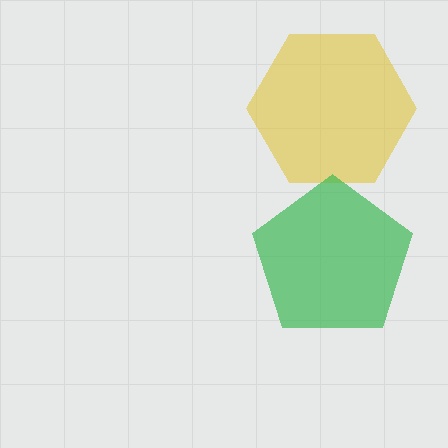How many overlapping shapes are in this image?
There are 2 overlapping shapes in the image.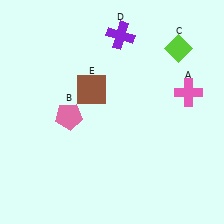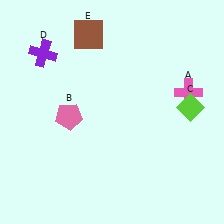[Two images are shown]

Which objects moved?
The objects that moved are: the lime diamond (C), the purple cross (D), the brown square (E).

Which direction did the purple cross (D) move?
The purple cross (D) moved left.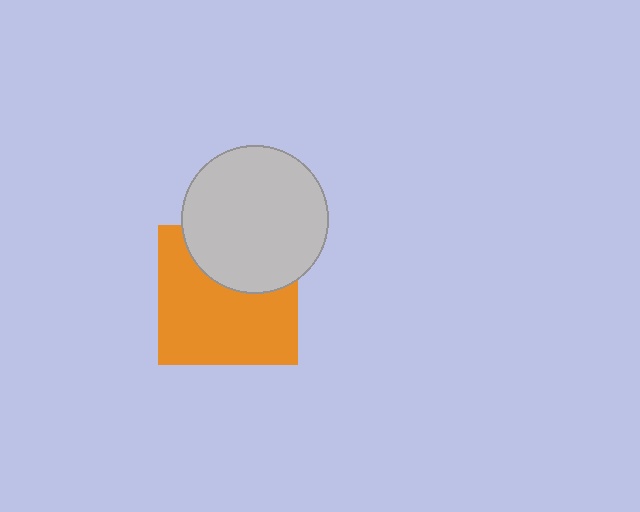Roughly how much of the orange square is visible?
Most of it is visible (roughly 66%).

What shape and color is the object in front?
The object in front is a light gray circle.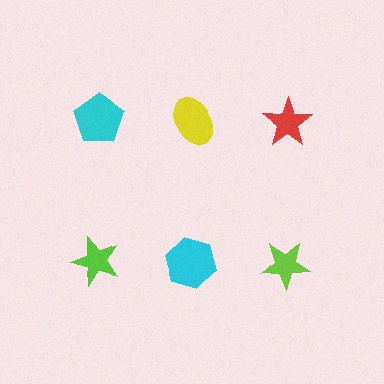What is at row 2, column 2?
A cyan hexagon.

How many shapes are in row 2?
3 shapes.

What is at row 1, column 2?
A yellow ellipse.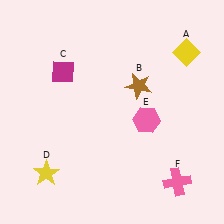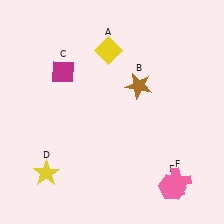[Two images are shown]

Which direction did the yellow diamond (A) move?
The yellow diamond (A) moved left.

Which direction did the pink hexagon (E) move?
The pink hexagon (E) moved down.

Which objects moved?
The objects that moved are: the yellow diamond (A), the pink hexagon (E).